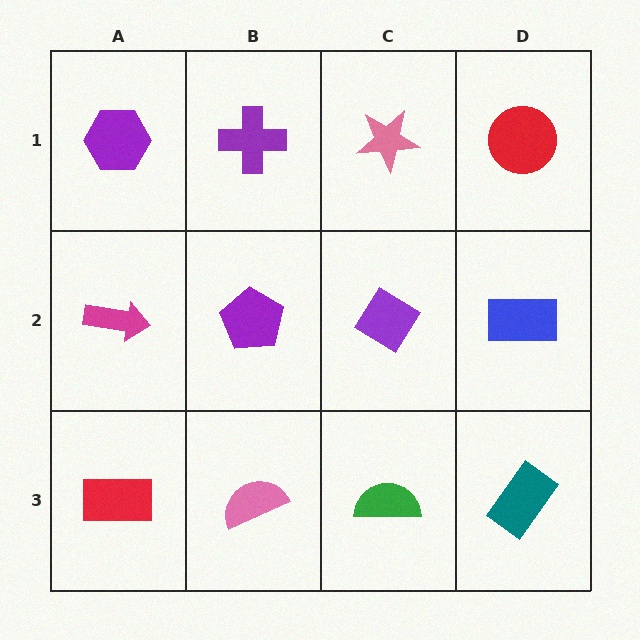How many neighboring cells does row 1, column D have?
2.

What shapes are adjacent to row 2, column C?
A pink star (row 1, column C), a green semicircle (row 3, column C), a purple pentagon (row 2, column B), a blue rectangle (row 2, column D).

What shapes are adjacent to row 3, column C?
A purple diamond (row 2, column C), a pink semicircle (row 3, column B), a teal rectangle (row 3, column D).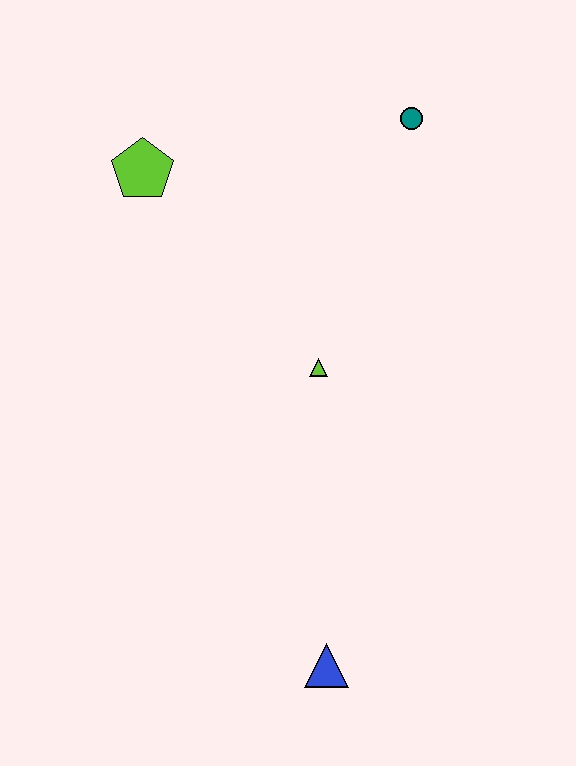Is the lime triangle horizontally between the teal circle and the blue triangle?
No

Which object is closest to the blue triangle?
The lime triangle is closest to the blue triangle.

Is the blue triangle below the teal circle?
Yes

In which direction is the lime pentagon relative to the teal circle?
The lime pentagon is to the left of the teal circle.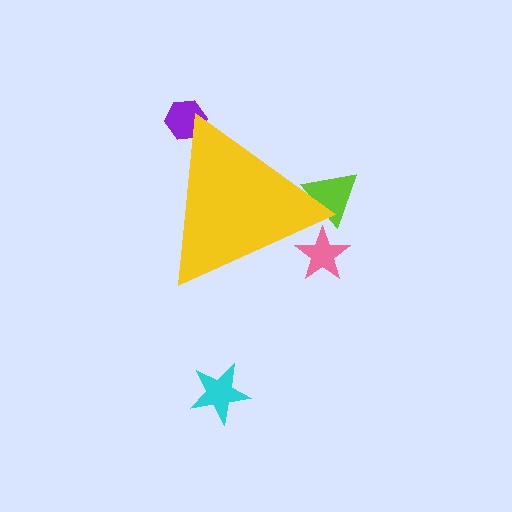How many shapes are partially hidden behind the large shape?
3 shapes are partially hidden.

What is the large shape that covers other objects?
A yellow triangle.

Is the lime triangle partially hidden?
Yes, the lime triangle is partially hidden behind the yellow triangle.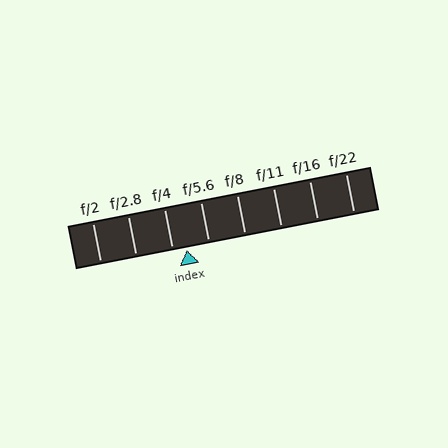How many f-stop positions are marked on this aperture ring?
There are 8 f-stop positions marked.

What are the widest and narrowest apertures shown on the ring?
The widest aperture shown is f/2 and the narrowest is f/22.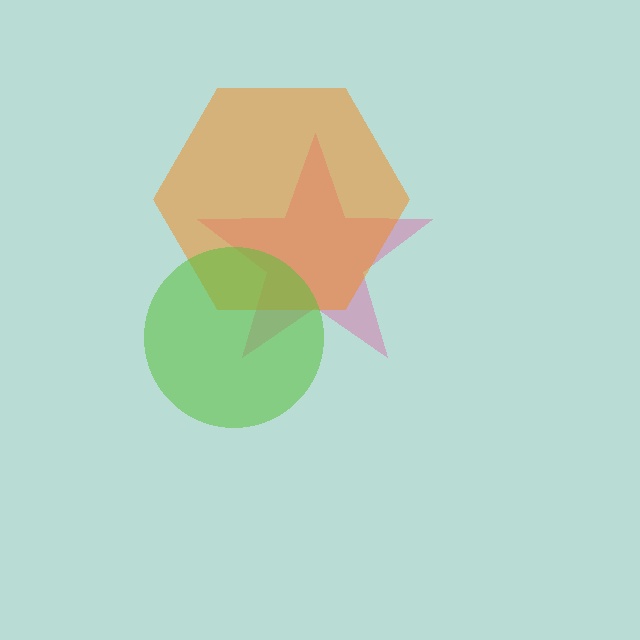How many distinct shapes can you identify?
There are 3 distinct shapes: a pink star, an orange hexagon, a lime circle.